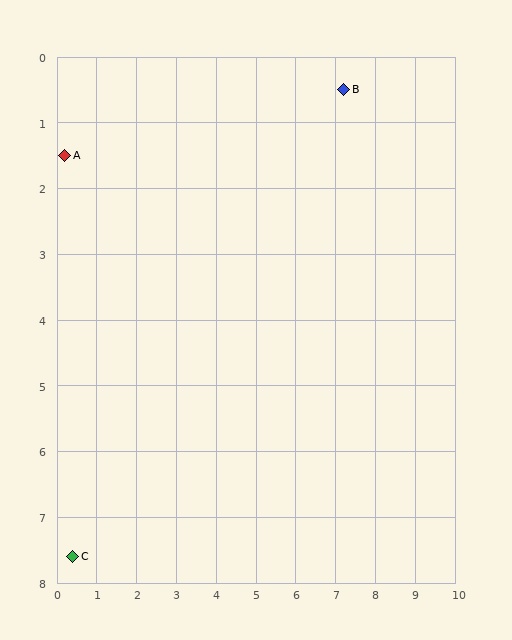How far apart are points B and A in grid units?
Points B and A are about 7.1 grid units apart.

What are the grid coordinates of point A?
Point A is at approximately (0.2, 1.5).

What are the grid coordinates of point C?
Point C is at approximately (0.4, 7.6).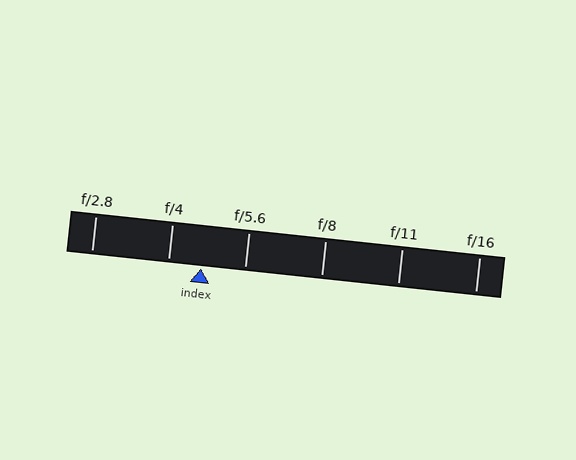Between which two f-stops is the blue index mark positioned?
The index mark is between f/4 and f/5.6.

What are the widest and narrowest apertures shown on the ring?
The widest aperture shown is f/2.8 and the narrowest is f/16.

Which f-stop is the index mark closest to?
The index mark is closest to f/4.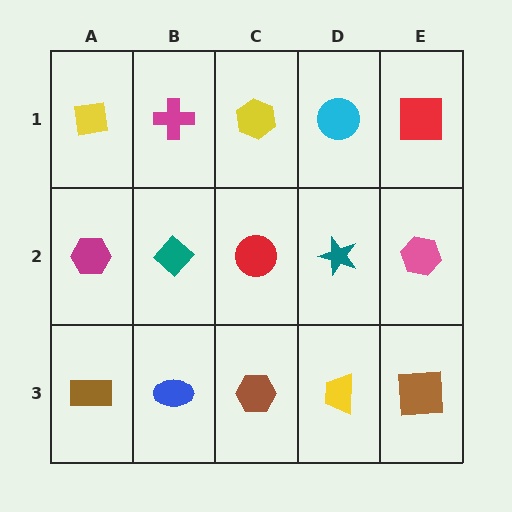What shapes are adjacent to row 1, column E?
A pink hexagon (row 2, column E), a cyan circle (row 1, column D).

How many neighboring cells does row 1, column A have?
2.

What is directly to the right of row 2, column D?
A pink hexagon.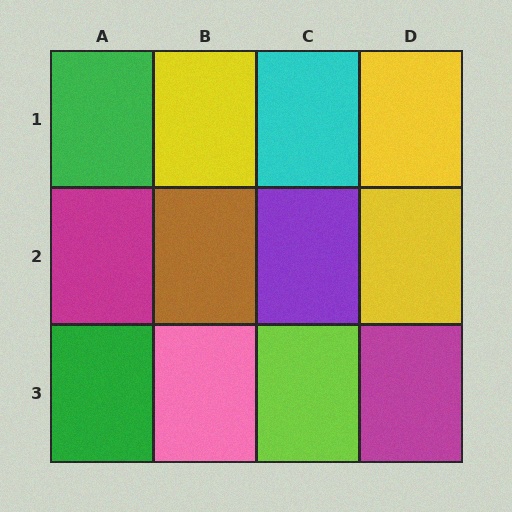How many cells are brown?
1 cell is brown.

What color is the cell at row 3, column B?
Pink.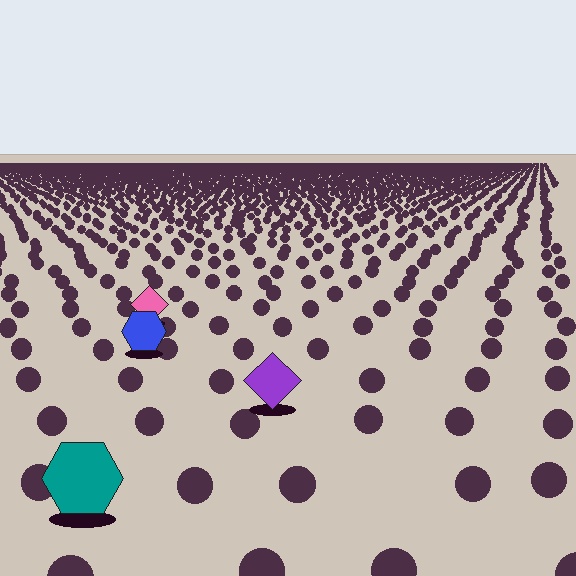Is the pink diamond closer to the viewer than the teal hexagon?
No. The teal hexagon is closer — you can tell from the texture gradient: the ground texture is coarser near it.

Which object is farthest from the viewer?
The pink diamond is farthest from the viewer. It appears smaller and the ground texture around it is denser.